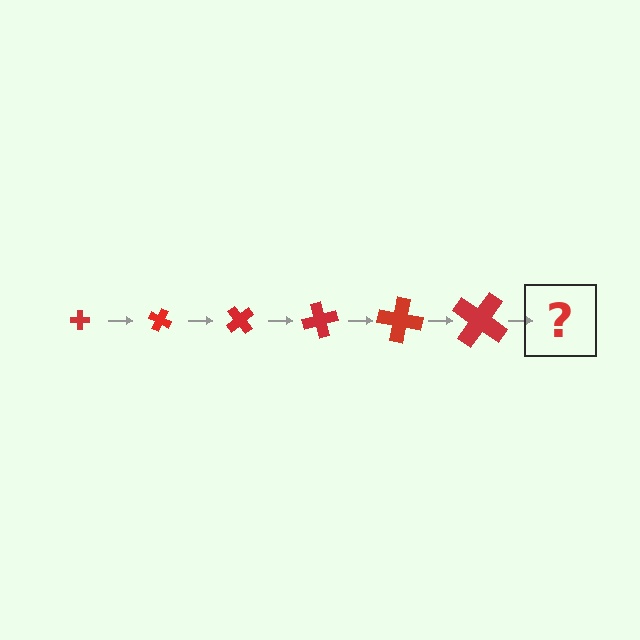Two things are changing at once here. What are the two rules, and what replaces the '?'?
The two rules are that the cross grows larger each step and it rotates 25 degrees each step. The '?' should be a cross, larger than the previous one and rotated 150 degrees from the start.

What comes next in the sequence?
The next element should be a cross, larger than the previous one and rotated 150 degrees from the start.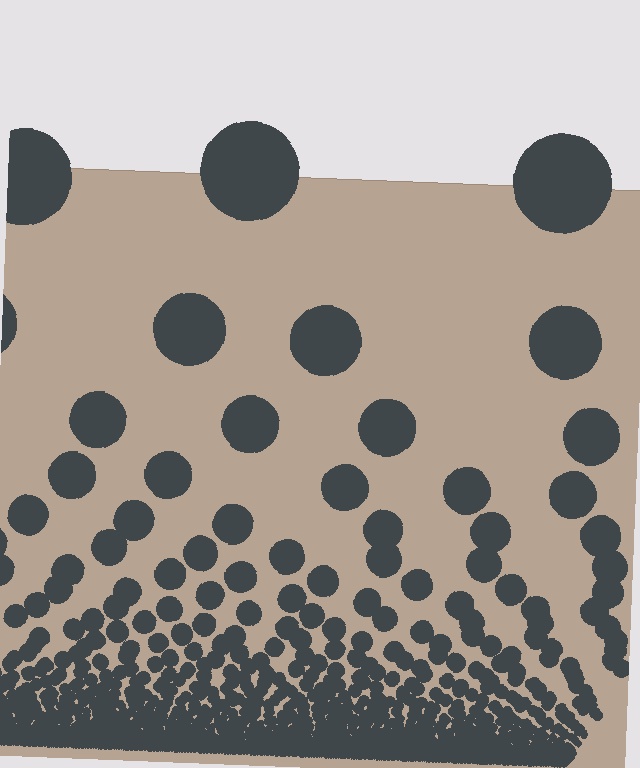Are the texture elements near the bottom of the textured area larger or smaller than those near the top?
Smaller. The gradient is inverted — elements near the bottom are smaller and denser.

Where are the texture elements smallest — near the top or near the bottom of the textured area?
Near the bottom.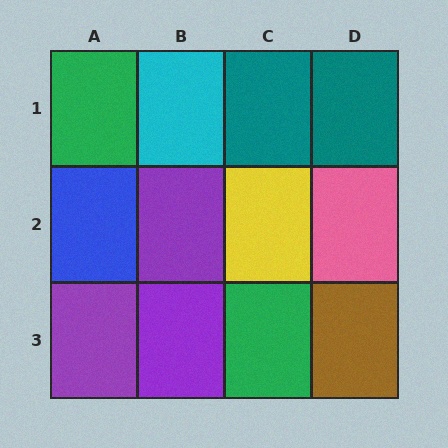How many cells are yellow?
1 cell is yellow.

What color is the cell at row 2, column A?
Blue.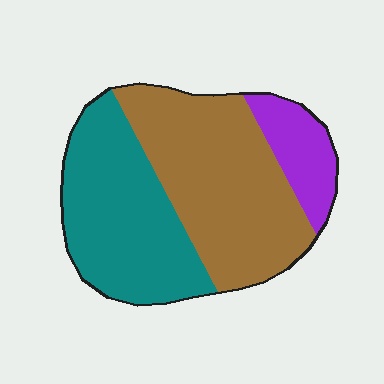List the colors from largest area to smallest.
From largest to smallest: brown, teal, purple.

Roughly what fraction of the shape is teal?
Teal takes up about two fifths (2/5) of the shape.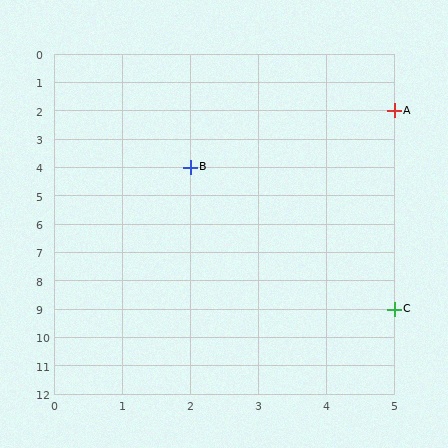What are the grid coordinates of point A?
Point A is at grid coordinates (5, 2).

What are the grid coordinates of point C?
Point C is at grid coordinates (5, 9).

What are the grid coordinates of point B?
Point B is at grid coordinates (2, 4).